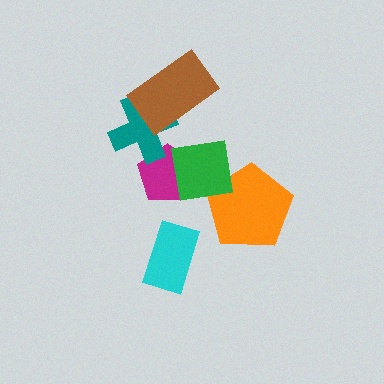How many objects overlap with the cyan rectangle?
0 objects overlap with the cyan rectangle.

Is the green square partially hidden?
No, no other shape covers it.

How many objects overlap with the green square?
2 objects overlap with the green square.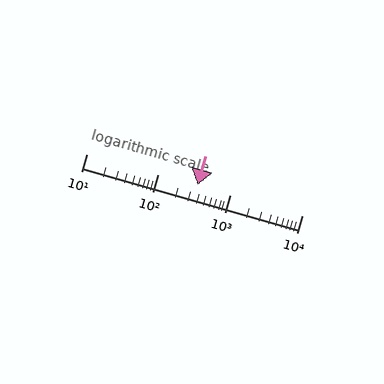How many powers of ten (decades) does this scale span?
The scale spans 3 decades, from 10 to 10000.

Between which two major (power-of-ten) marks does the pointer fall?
The pointer is between 100 and 1000.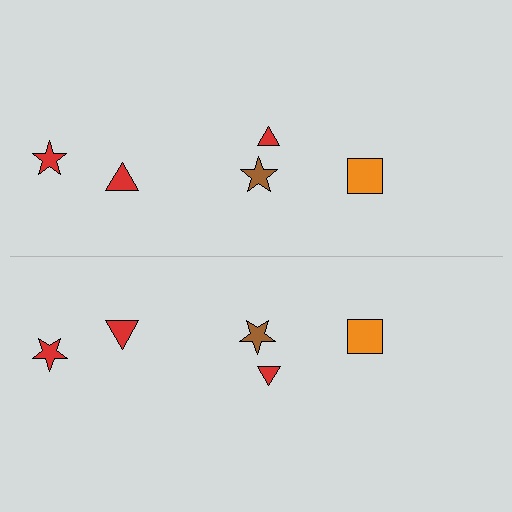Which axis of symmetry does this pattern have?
The pattern has a horizontal axis of symmetry running through the center of the image.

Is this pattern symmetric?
Yes, this pattern has bilateral (reflection) symmetry.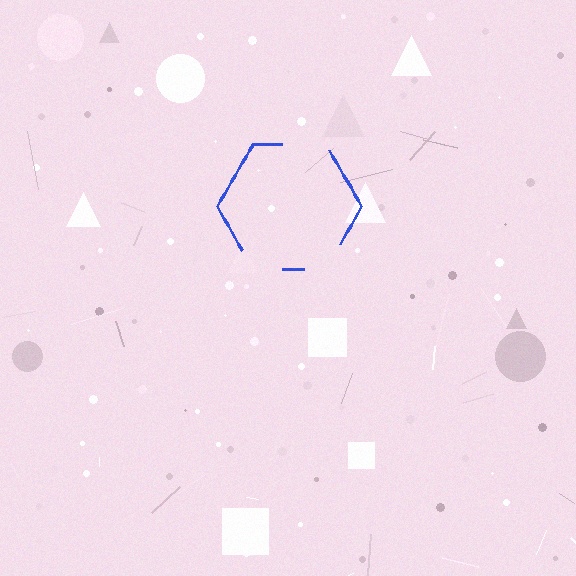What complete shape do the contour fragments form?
The contour fragments form a hexagon.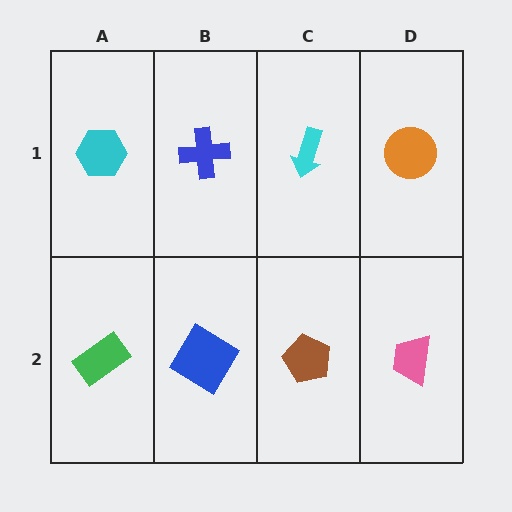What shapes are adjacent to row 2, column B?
A blue cross (row 1, column B), a green rectangle (row 2, column A), a brown pentagon (row 2, column C).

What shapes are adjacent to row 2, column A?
A cyan hexagon (row 1, column A), a blue diamond (row 2, column B).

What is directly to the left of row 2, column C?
A blue diamond.